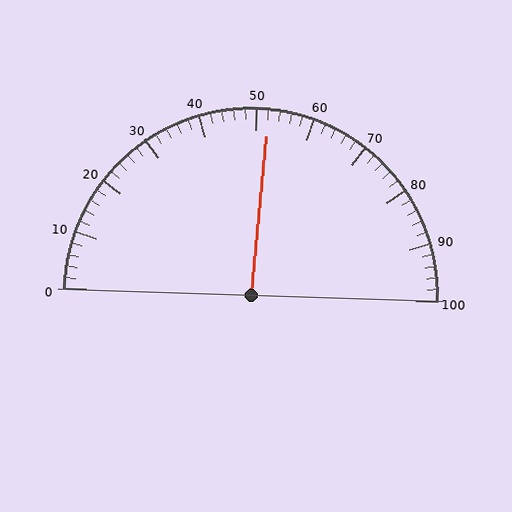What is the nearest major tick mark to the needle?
The nearest major tick mark is 50.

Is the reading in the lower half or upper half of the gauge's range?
The reading is in the upper half of the range (0 to 100).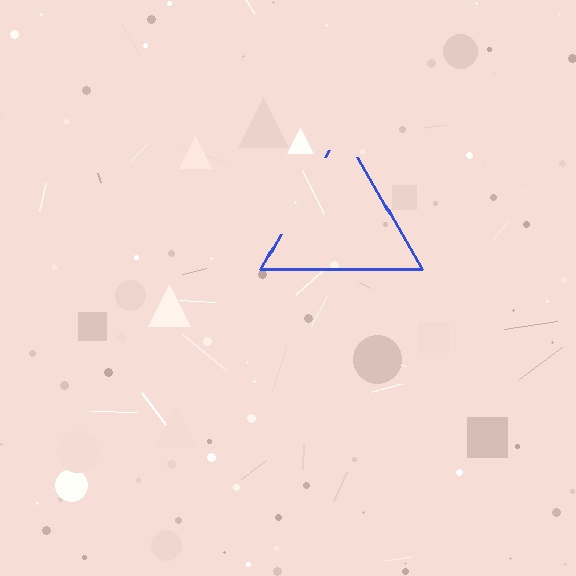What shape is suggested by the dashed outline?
The dashed outline suggests a triangle.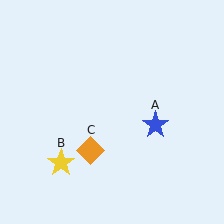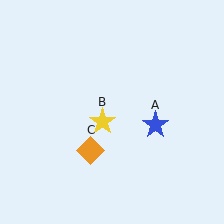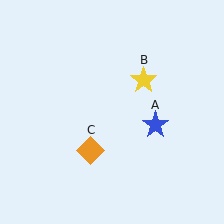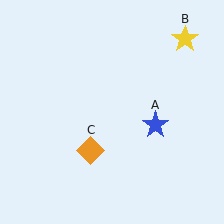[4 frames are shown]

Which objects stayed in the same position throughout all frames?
Blue star (object A) and orange diamond (object C) remained stationary.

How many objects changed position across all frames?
1 object changed position: yellow star (object B).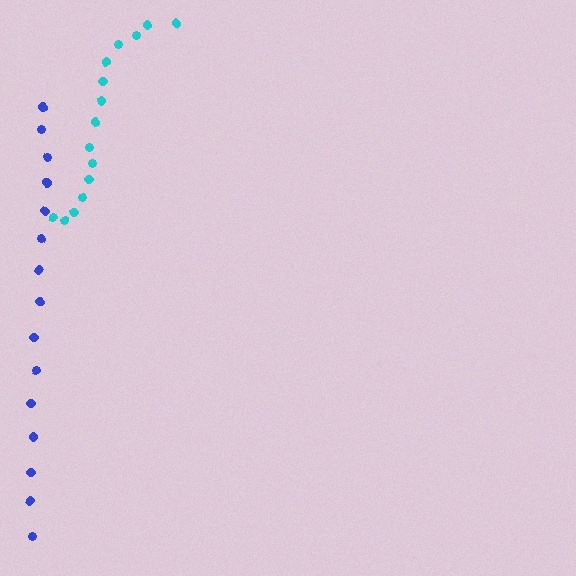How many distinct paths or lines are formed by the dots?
There are 2 distinct paths.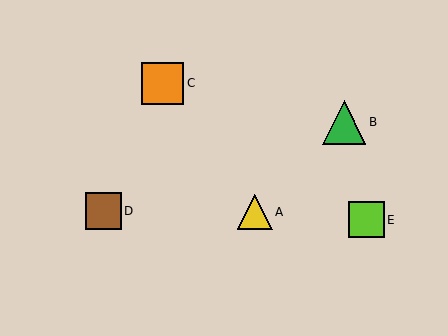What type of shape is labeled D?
Shape D is a brown square.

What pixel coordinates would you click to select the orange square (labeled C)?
Click at (163, 83) to select the orange square C.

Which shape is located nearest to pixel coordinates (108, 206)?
The brown square (labeled D) at (103, 211) is nearest to that location.